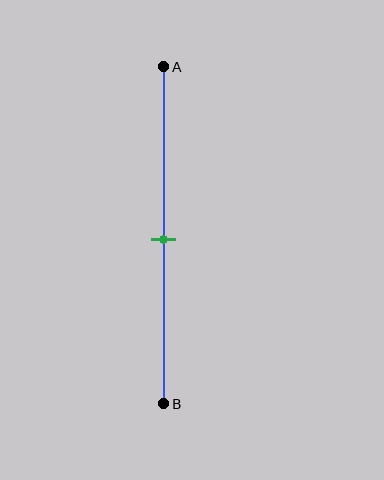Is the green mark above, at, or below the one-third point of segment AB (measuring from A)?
The green mark is below the one-third point of segment AB.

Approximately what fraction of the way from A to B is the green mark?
The green mark is approximately 50% of the way from A to B.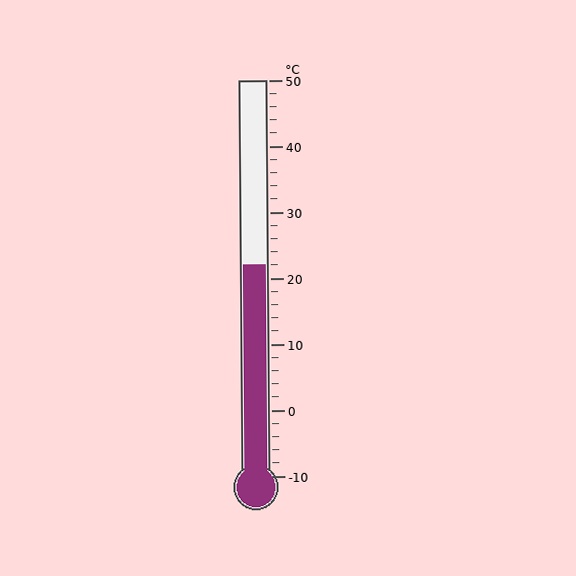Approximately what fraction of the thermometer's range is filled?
The thermometer is filled to approximately 55% of its range.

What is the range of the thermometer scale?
The thermometer scale ranges from -10°C to 50°C.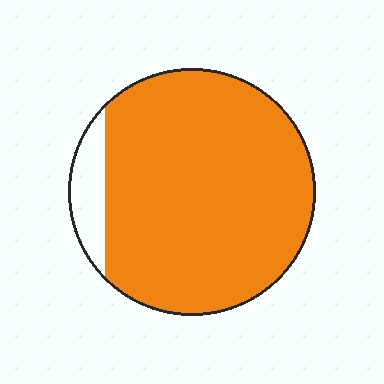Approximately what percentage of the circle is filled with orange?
Approximately 90%.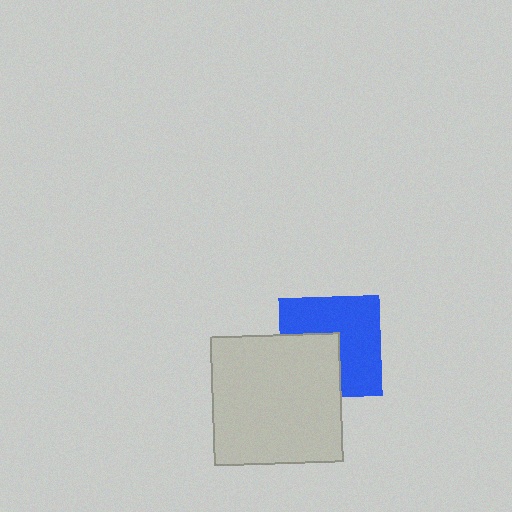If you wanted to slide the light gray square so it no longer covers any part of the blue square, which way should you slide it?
Slide it toward the lower-left — that is the most direct way to separate the two shapes.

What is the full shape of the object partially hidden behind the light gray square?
The partially hidden object is a blue square.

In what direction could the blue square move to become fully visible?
The blue square could move toward the upper-right. That would shift it out from behind the light gray square entirely.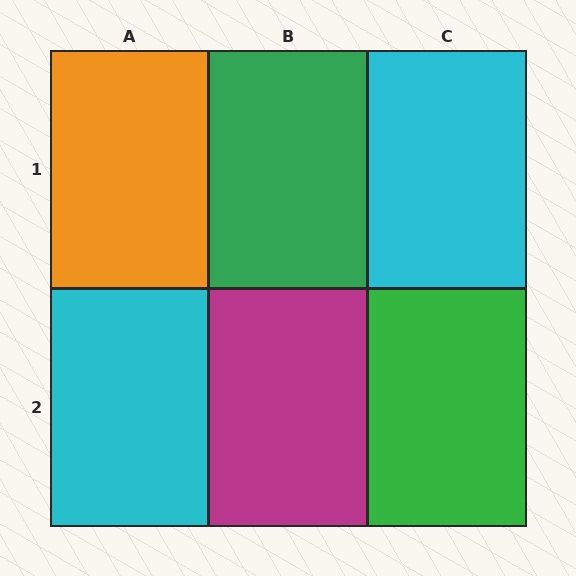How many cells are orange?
1 cell is orange.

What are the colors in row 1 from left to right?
Orange, green, cyan.